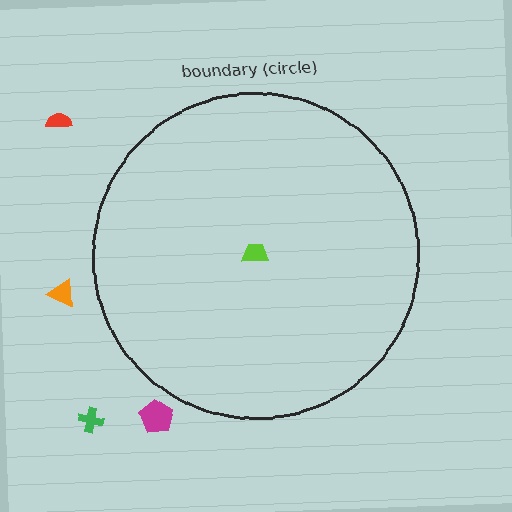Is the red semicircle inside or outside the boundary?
Outside.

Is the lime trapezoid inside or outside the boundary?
Inside.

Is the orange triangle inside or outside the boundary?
Outside.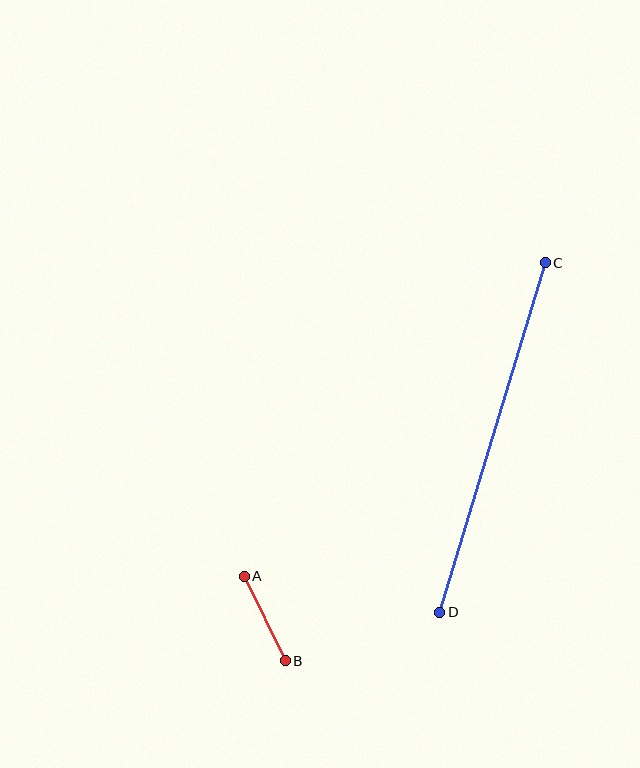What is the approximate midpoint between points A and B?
The midpoint is at approximately (265, 619) pixels.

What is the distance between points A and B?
The distance is approximately 94 pixels.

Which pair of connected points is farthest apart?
Points C and D are farthest apart.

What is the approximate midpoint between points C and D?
The midpoint is at approximately (493, 438) pixels.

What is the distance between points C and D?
The distance is approximately 365 pixels.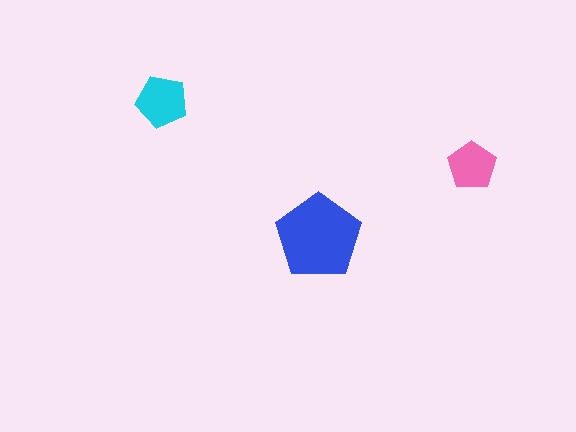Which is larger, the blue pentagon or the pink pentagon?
The blue one.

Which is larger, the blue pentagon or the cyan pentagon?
The blue one.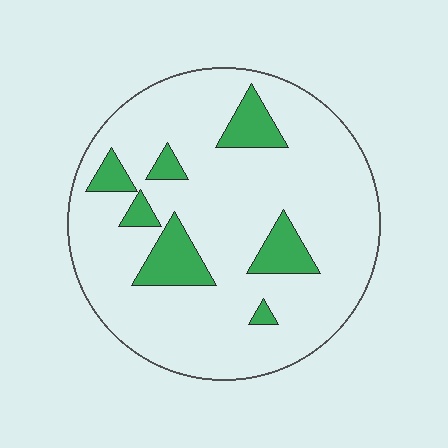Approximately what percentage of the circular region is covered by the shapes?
Approximately 15%.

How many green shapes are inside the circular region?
7.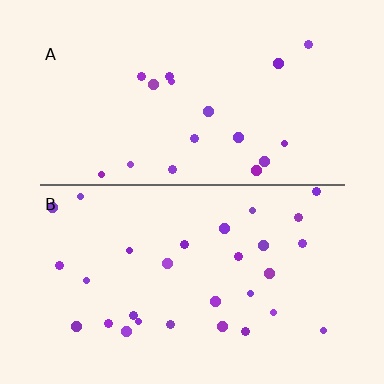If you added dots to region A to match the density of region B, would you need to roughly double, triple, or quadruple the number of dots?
Approximately double.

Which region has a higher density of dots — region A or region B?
B (the bottom).